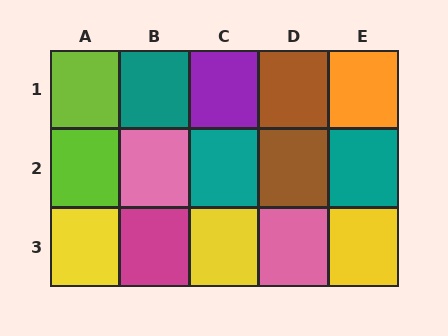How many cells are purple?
1 cell is purple.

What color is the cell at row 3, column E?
Yellow.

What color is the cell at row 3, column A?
Yellow.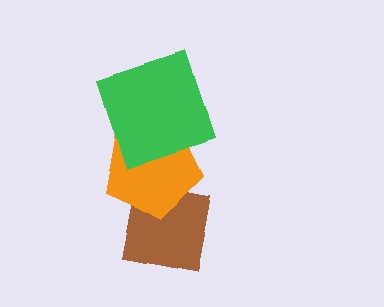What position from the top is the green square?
The green square is 1st from the top.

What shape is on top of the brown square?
The orange pentagon is on top of the brown square.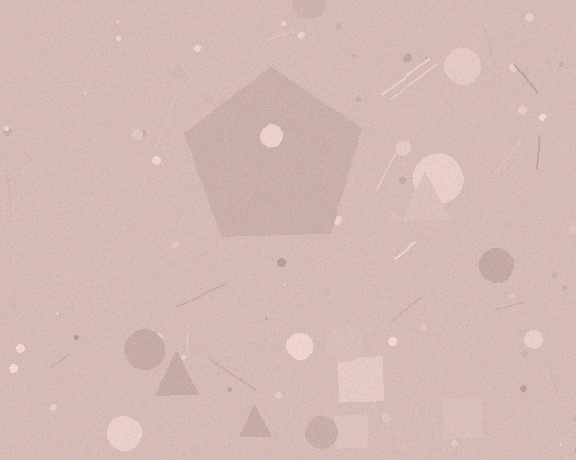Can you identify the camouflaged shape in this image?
The camouflaged shape is a pentagon.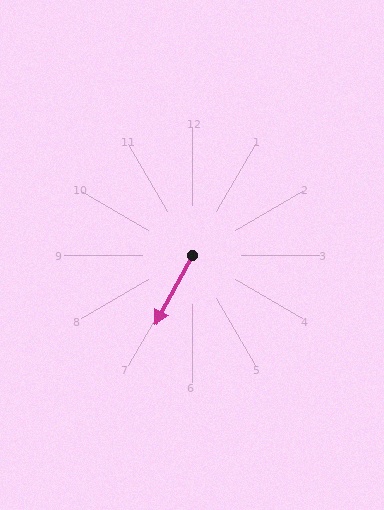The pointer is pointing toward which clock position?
Roughly 7 o'clock.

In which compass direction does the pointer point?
Southwest.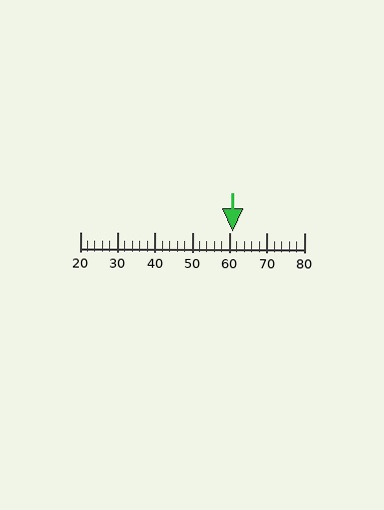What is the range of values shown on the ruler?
The ruler shows values from 20 to 80.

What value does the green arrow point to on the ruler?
The green arrow points to approximately 61.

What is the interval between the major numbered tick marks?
The major tick marks are spaced 10 units apart.